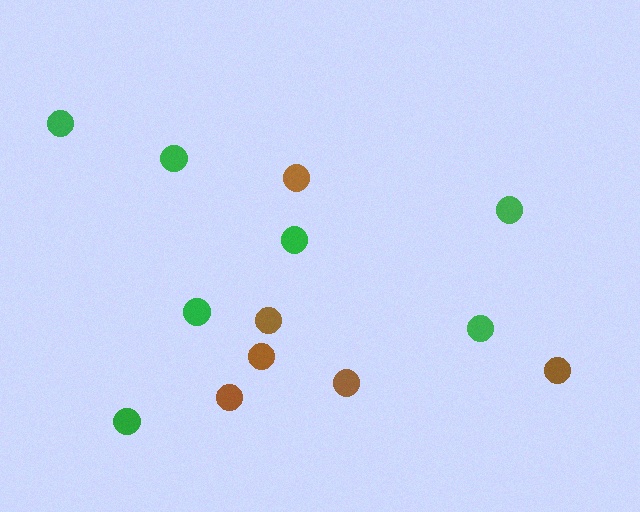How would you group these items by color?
There are 2 groups: one group of green circles (7) and one group of brown circles (6).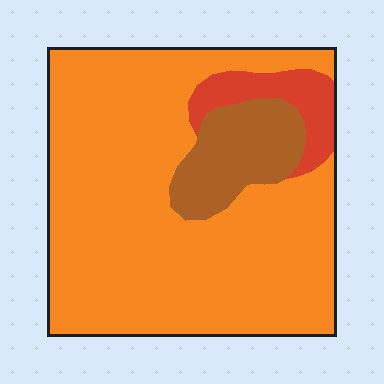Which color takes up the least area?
Red, at roughly 10%.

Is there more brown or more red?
Brown.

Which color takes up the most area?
Orange, at roughly 80%.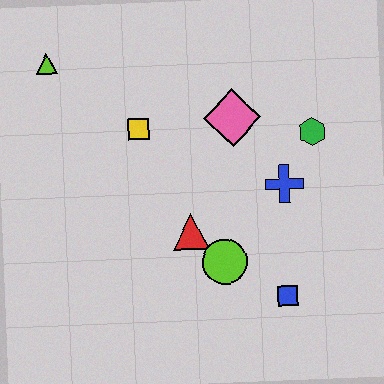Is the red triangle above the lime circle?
Yes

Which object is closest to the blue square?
The lime circle is closest to the blue square.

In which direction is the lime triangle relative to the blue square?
The lime triangle is above the blue square.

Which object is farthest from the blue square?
The lime triangle is farthest from the blue square.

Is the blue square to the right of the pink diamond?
Yes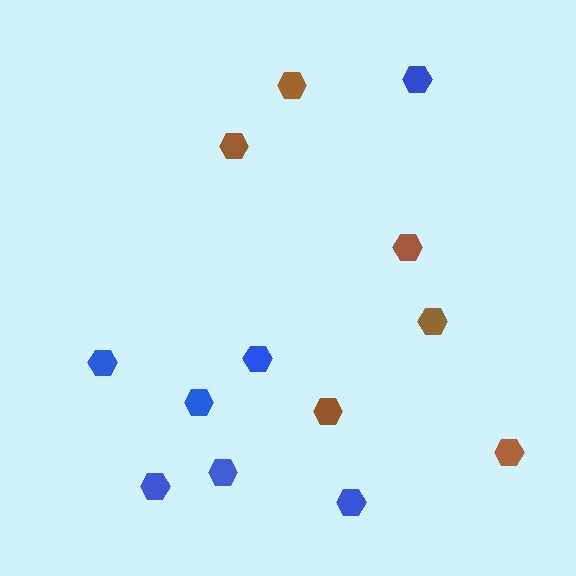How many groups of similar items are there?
There are 2 groups: one group of blue hexagons (7) and one group of brown hexagons (6).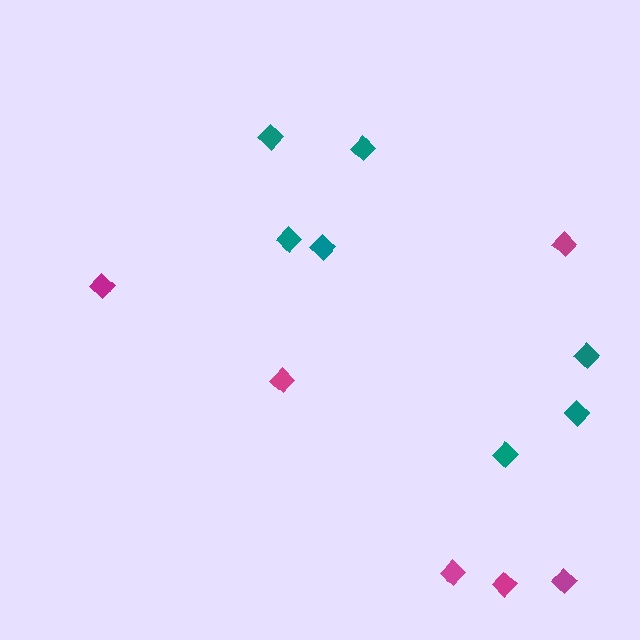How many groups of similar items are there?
There are 2 groups: one group of teal diamonds (7) and one group of magenta diamonds (6).